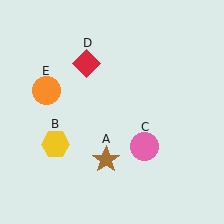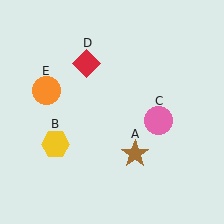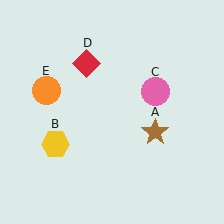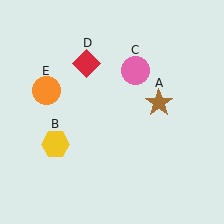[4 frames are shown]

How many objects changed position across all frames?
2 objects changed position: brown star (object A), pink circle (object C).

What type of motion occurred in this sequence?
The brown star (object A), pink circle (object C) rotated counterclockwise around the center of the scene.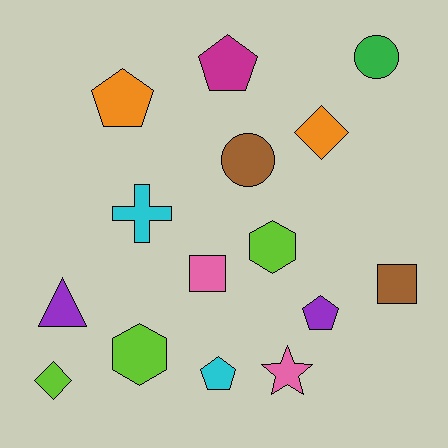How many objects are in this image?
There are 15 objects.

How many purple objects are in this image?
There are 2 purple objects.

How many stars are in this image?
There is 1 star.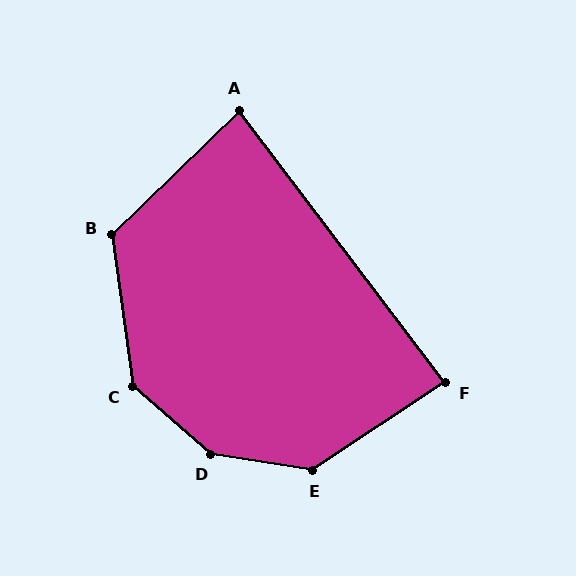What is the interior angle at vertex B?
Approximately 127 degrees (obtuse).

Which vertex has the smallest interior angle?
A, at approximately 83 degrees.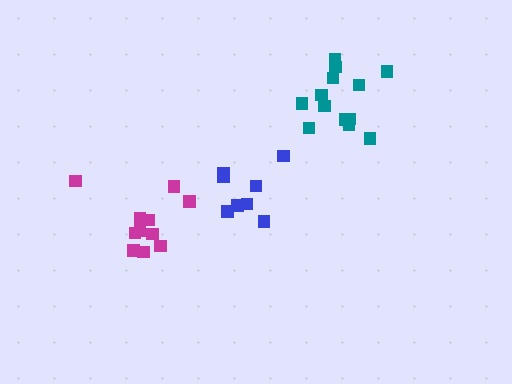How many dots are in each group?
Group 1: 8 dots, Group 2: 11 dots, Group 3: 13 dots (32 total).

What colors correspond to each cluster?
The clusters are colored: blue, magenta, teal.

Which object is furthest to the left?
The magenta cluster is leftmost.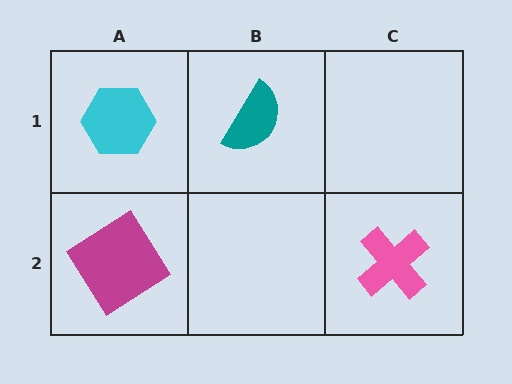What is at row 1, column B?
A teal semicircle.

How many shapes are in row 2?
2 shapes.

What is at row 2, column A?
A magenta diamond.